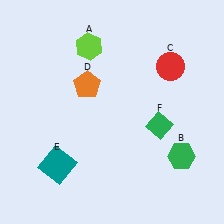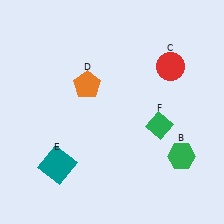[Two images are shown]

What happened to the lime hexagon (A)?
The lime hexagon (A) was removed in Image 2. It was in the top-left area of Image 1.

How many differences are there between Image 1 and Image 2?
There is 1 difference between the two images.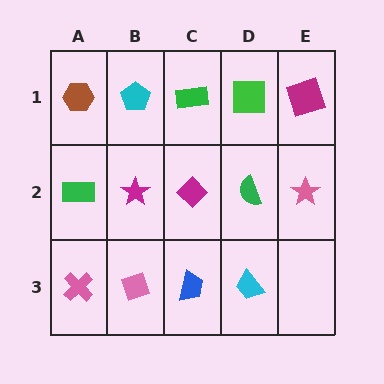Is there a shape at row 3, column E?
No, that cell is empty.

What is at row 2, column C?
A magenta diamond.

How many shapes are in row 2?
5 shapes.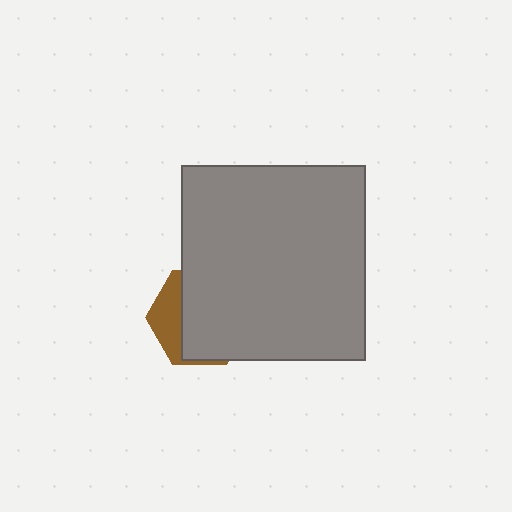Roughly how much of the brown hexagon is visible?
A small part of it is visible (roughly 30%).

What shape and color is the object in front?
The object in front is a gray rectangle.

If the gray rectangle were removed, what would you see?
You would see the complete brown hexagon.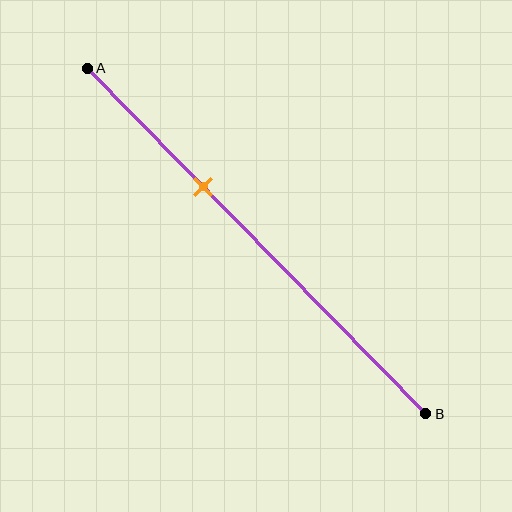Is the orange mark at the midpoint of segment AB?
No, the mark is at about 35% from A, not at the 50% midpoint.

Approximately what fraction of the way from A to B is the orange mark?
The orange mark is approximately 35% of the way from A to B.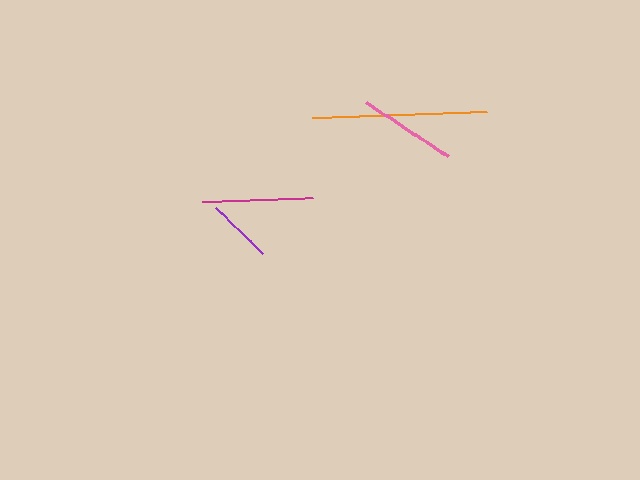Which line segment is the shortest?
The purple line is the shortest at approximately 67 pixels.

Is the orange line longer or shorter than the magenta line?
The orange line is longer than the magenta line.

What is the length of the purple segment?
The purple segment is approximately 67 pixels long.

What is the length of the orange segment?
The orange segment is approximately 176 pixels long.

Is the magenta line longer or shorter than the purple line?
The magenta line is longer than the purple line.